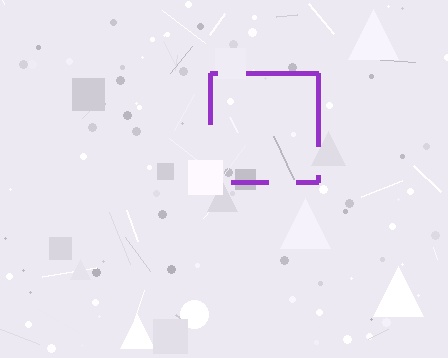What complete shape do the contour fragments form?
The contour fragments form a square.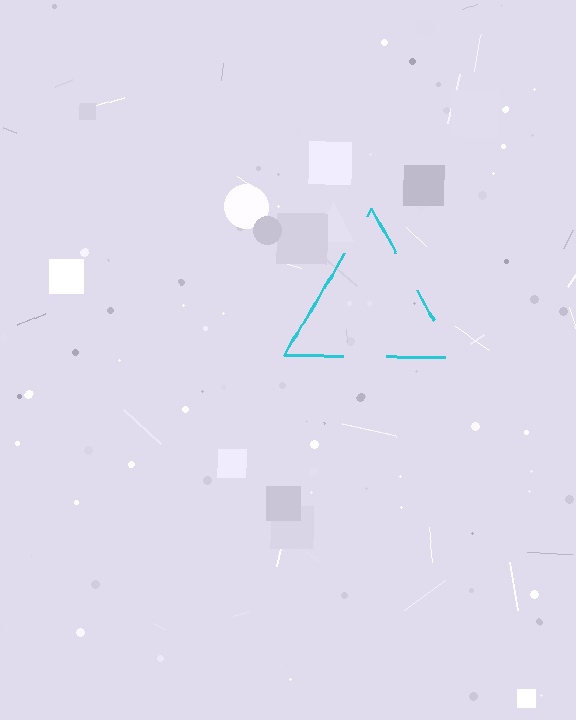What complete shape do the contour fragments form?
The contour fragments form a triangle.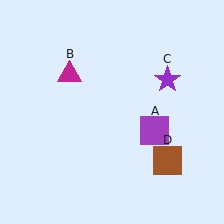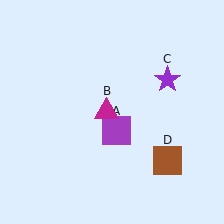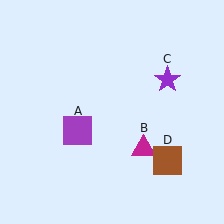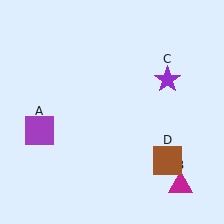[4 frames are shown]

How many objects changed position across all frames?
2 objects changed position: purple square (object A), magenta triangle (object B).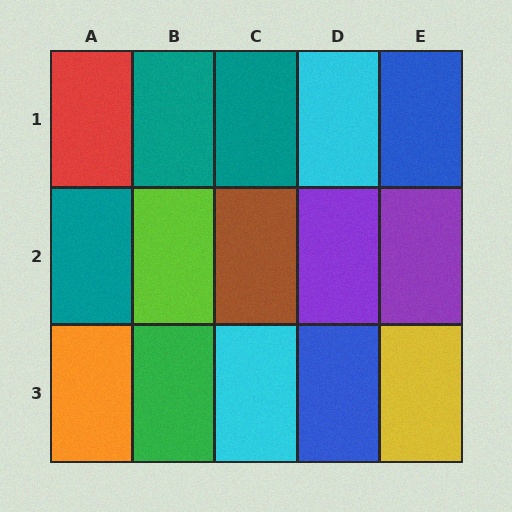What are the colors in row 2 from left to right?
Teal, lime, brown, purple, purple.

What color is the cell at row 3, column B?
Green.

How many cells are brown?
1 cell is brown.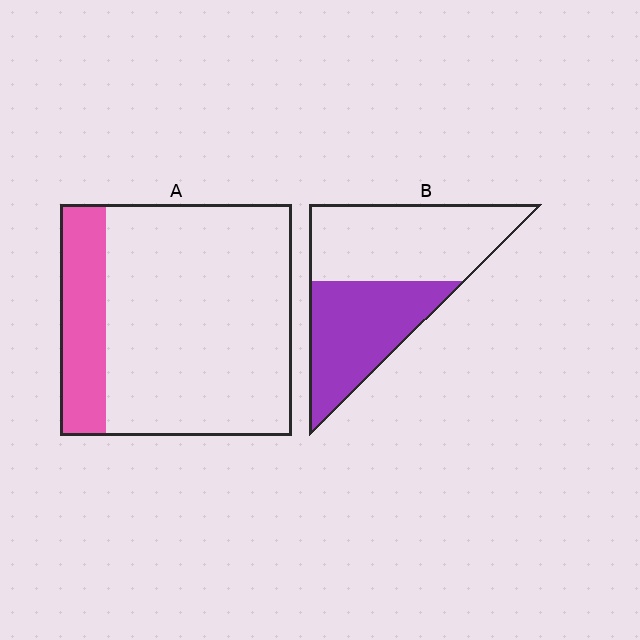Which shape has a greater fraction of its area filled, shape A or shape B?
Shape B.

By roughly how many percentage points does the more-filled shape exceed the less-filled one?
By roughly 25 percentage points (B over A).